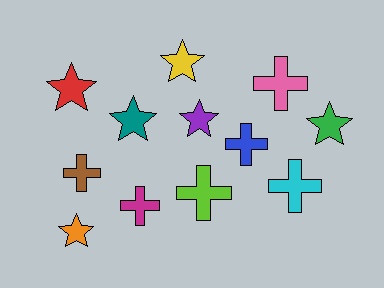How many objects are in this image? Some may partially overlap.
There are 12 objects.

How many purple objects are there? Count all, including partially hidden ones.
There is 1 purple object.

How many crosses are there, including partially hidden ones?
There are 6 crosses.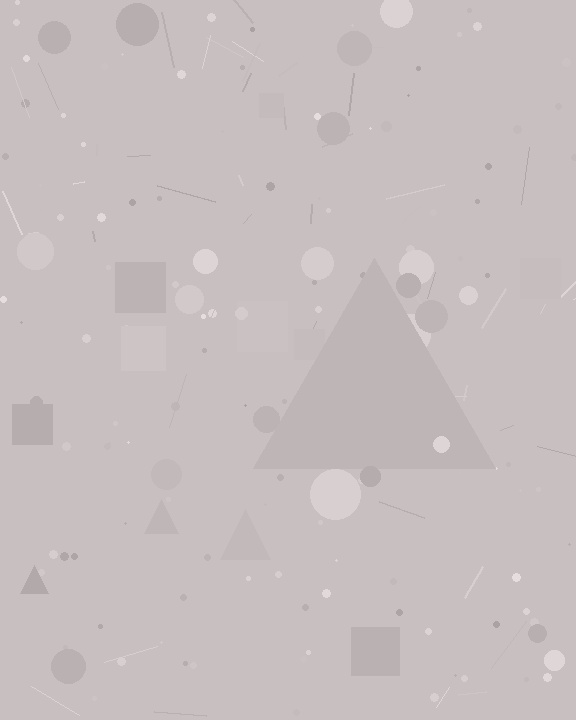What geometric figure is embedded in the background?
A triangle is embedded in the background.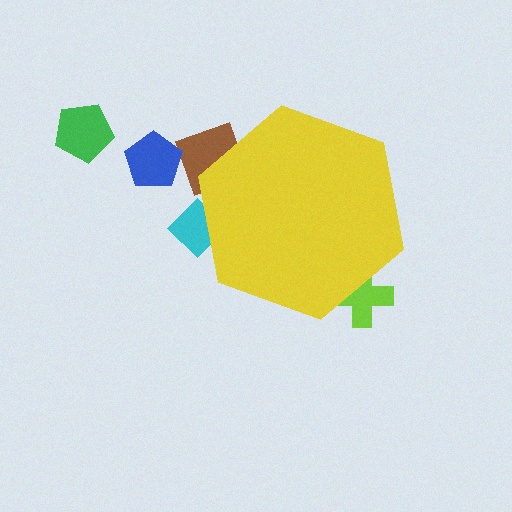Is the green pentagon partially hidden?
No, the green pentagon is fully visible.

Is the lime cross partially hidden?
Yes, the lime cross is partially hidden behind the yellow hexagon.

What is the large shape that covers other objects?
A yellow hexagon.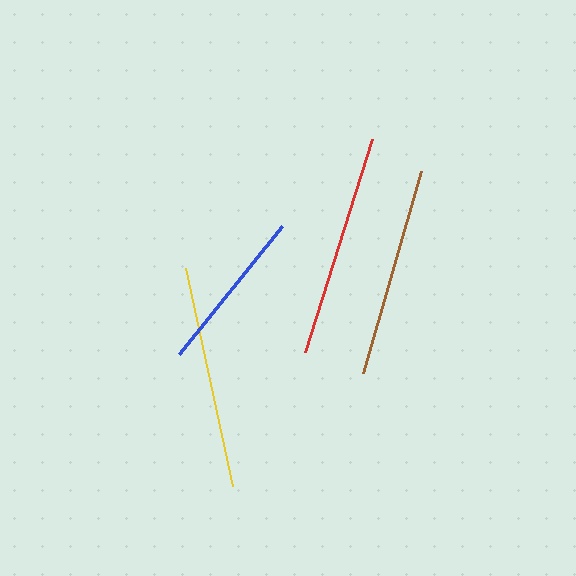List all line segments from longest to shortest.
From longest to shortest: yellow, red, brown, blue.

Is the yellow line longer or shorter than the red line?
The yellow line is longer than the red line.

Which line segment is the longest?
The yellow line is the longest at approximately 223 pixels.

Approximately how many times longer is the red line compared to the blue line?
The red line is approximately 1.4 times the length of the blue line.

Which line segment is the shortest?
The blue line is the shortest at approximately 163 pixels.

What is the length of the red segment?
The red segment is approximately 223 pixels long.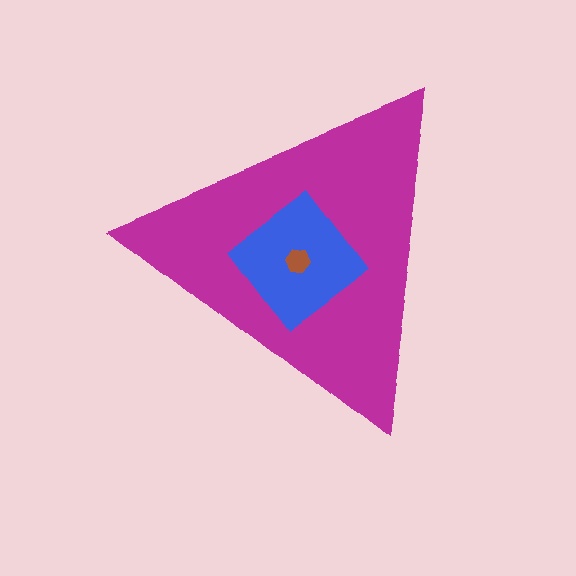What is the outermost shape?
The magenta triangle.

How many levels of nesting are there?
3.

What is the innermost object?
The brown hexagon.